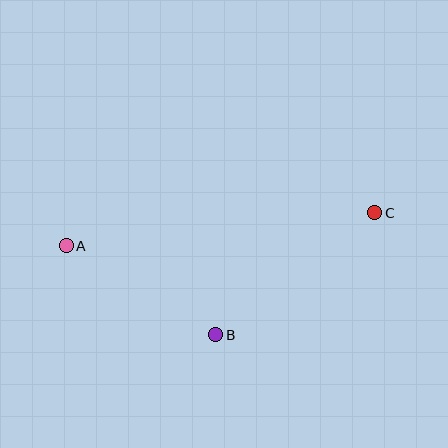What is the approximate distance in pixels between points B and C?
The distance between B and C is approximately 201 pixels.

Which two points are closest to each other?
Points A and B are closest to each other.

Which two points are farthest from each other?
Points A and C are farthest from each other.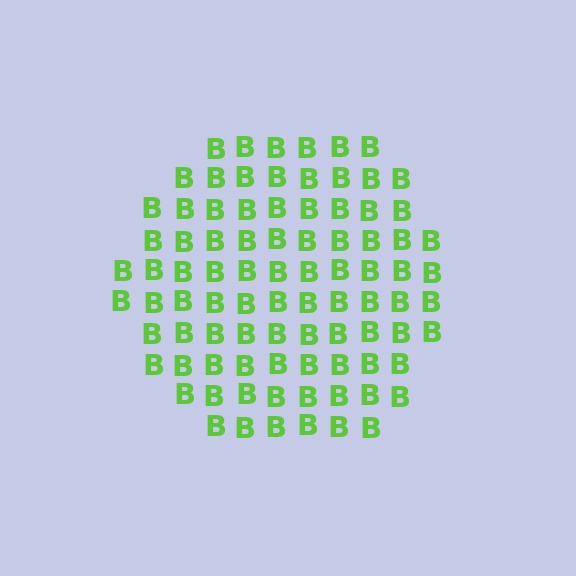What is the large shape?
The large shape is a hexagon.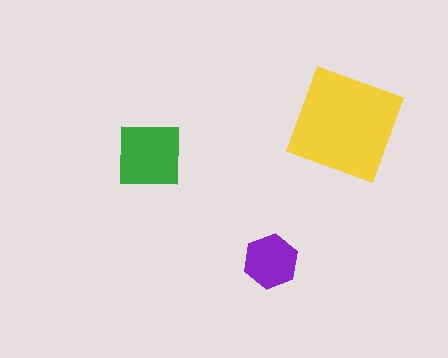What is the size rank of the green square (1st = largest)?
2nd.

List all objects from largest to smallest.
The yellow square, the green square, the purple hexagon.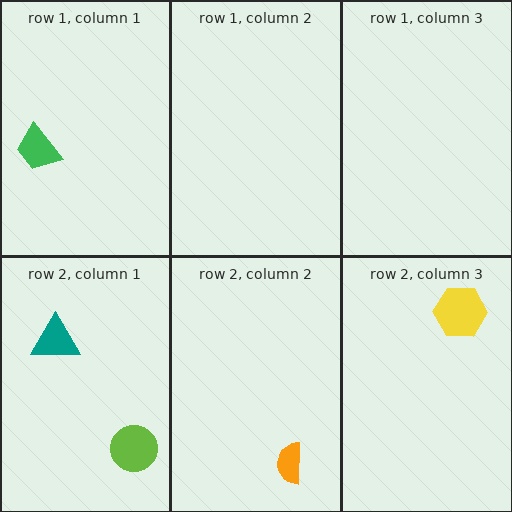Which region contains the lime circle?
The row 2, column 1 region.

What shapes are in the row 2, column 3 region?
The yellow hexagon.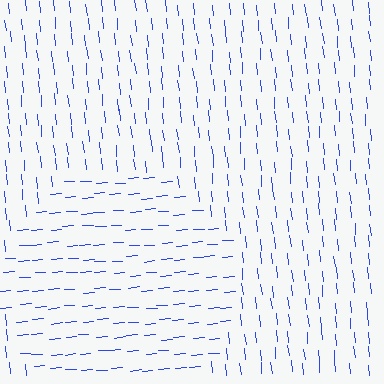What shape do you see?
I see a circle.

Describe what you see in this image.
The image is filled with small blue line segments. A circle region in the image has lines oriented differently from the surrounding lines, creating a visible texture boundary.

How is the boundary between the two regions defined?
The boundary is defined purely by a change in line orientation (approximately 88 degrees difference). All lines are the same color and thickness.